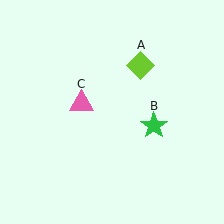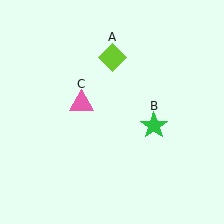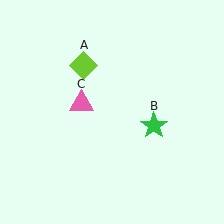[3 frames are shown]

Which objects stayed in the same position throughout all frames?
Green star (object B) and pink triangle (object C) remained stationary.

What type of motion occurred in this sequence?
The lime diamond (object A) rotated counterclockwise around the center of the scene.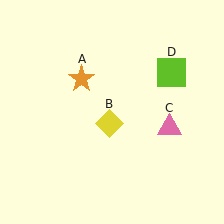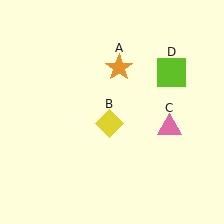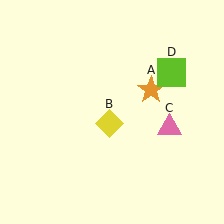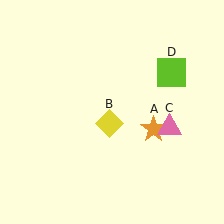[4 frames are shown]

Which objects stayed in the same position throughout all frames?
Yellow diamond (object B) and pink triangle (object C) and lime square (object D) remained stationary.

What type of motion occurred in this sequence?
The orange star (object A) rotated clockwise around the center of the scene.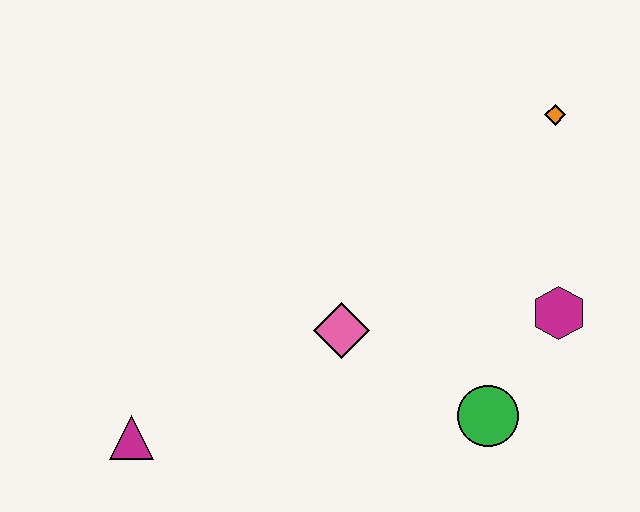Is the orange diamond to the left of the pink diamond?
No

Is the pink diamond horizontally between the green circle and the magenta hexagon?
No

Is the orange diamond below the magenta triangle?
No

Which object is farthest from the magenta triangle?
The orange diamond is farthest from the magenta triangle.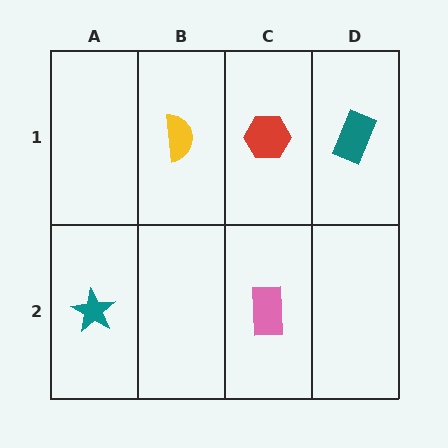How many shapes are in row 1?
3 shapes.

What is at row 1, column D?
A teal rectangle.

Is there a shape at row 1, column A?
No, that cell is empty.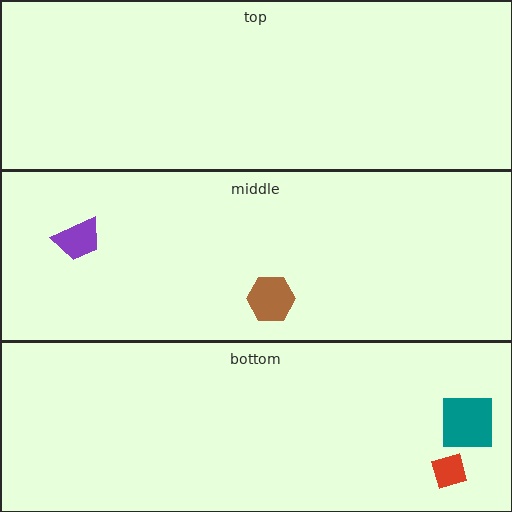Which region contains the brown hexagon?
The middle region.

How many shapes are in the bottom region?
2.